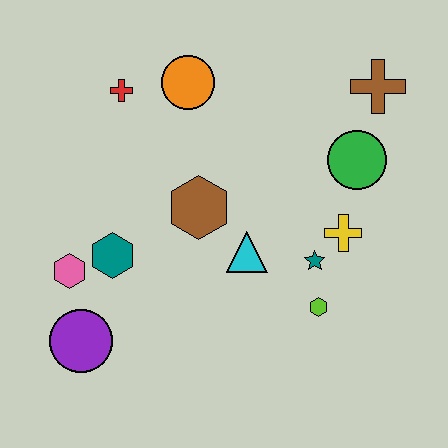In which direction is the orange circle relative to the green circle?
The orange circle is to the left of the green circle.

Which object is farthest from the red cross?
The lime hexagon is farthest from the red cross.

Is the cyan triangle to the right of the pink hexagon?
Yes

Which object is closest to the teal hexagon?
The pink hexagon is closest to the teal hexagon.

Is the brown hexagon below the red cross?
Yes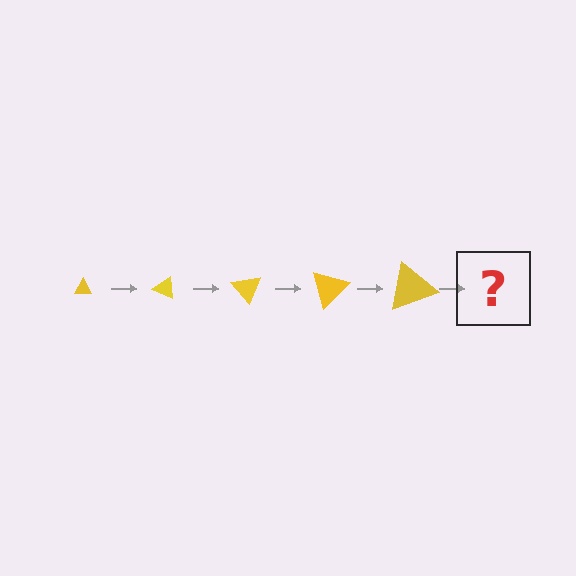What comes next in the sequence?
The next element should be a triangle, larger than the previous one and rotated 125 degrees from the start.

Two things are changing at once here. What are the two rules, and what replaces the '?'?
The two rules are that the triangle grows larger each step and it rotates 25 degrees each step. The '?' should be a triangle, larger than the previous one and rotated 125 degrees from the start.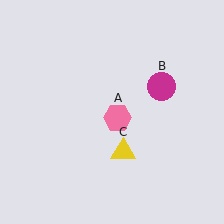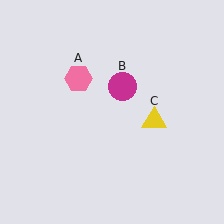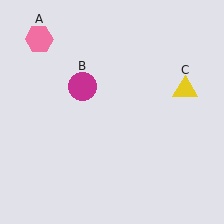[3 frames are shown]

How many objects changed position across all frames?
3 objects changed position: pink hexagon (object A), magenta circle (object B), yellow triangle (object C).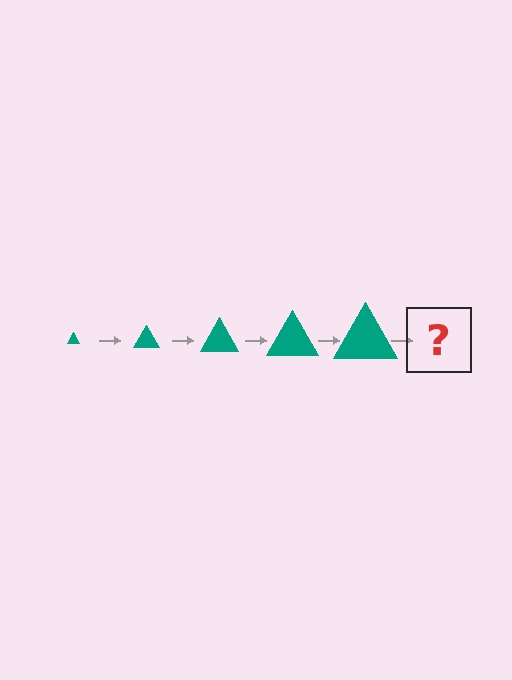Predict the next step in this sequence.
The next step is a teal triangle, larger than the previous one.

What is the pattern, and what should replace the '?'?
The pattern is that the triangle gets progressively larger each step. The '?' should be a teal triangle, larger than the previous one.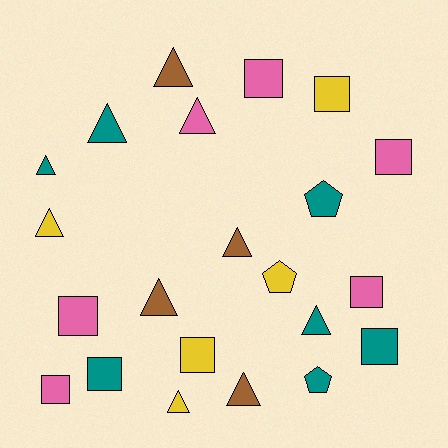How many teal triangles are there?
There are 3 teal triangles.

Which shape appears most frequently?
Triangle, with 10 objects.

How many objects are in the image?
There are 22 objects.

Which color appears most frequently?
Teal, with 7 objects.